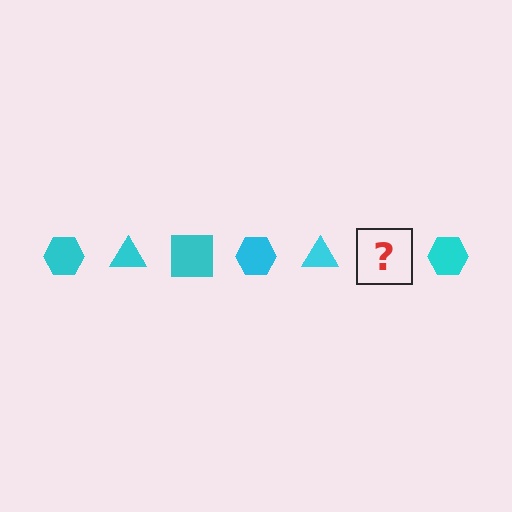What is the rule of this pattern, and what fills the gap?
The rule is that the pattern cycles through hexagon, triangle, square shapes in cyan. The gap should be filled with a cyan square.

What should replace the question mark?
The question mark should be replaced with a cyan square.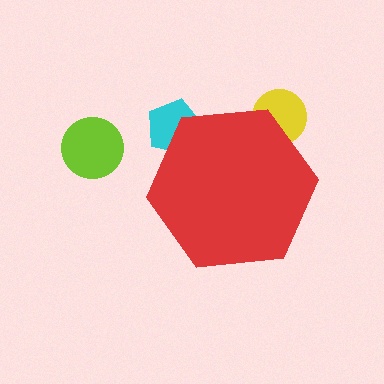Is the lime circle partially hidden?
No, the lime circle is fully visible.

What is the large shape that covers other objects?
A red hexagon.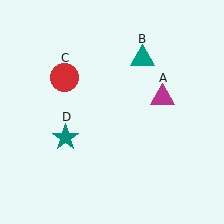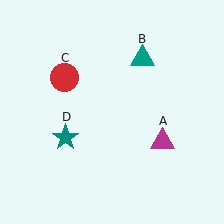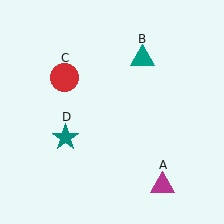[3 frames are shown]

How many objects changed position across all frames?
1 object changed position: magenta triangle (object A).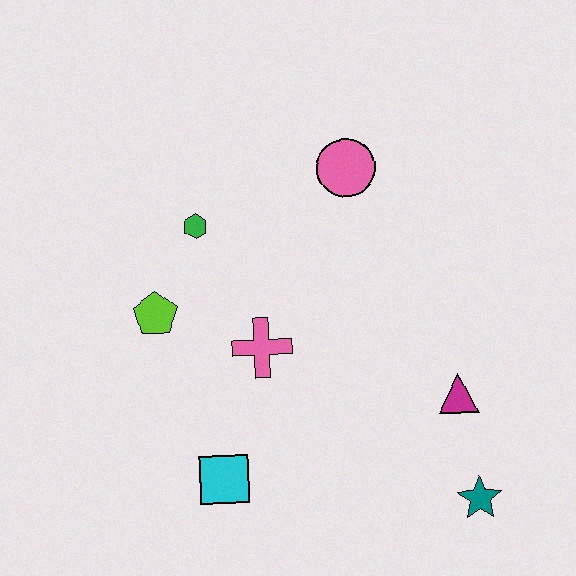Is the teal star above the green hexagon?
No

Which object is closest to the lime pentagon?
The green hexagon is closest to the lime pentagon.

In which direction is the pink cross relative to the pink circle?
The pink cross is below the pink circle.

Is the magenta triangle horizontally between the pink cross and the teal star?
Yes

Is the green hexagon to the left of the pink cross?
Yes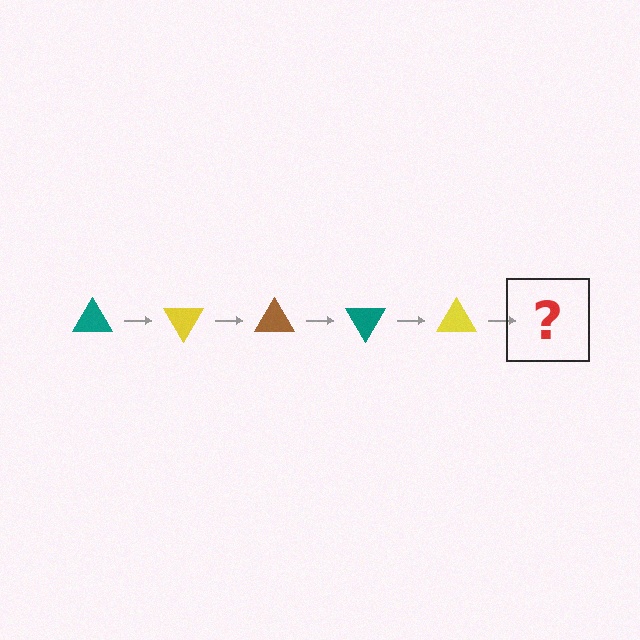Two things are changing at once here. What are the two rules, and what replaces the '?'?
The two rules are that it rotates 60 degrees each step and the color cycles through teal, yellow, and brown. The '?' should be a brown triangle, rotated 300 degrees from the start.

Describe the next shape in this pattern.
It should be a brown triangle, rotated 300 degrees from the start.